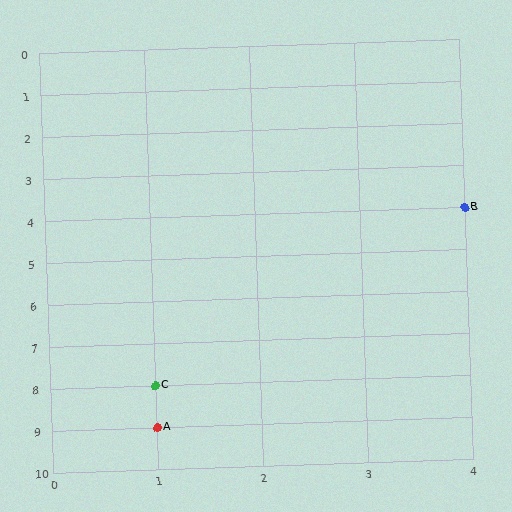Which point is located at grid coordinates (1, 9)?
Point A is at (1, 9).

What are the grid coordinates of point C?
Point C is at grid coordinates (1, 8).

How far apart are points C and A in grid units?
Points C and A are 1 row apart.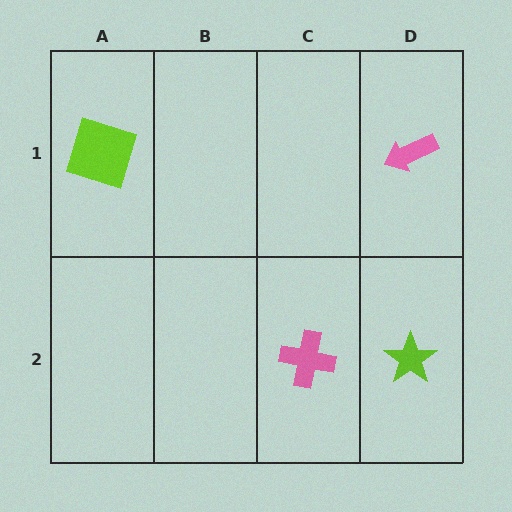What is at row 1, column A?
A lime square.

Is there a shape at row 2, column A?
No, that cell is empty.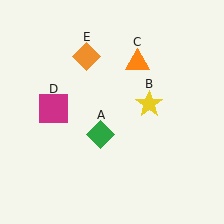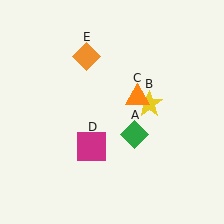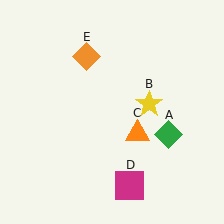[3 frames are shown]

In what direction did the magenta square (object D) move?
The magenta square (object D) moved down and to the right.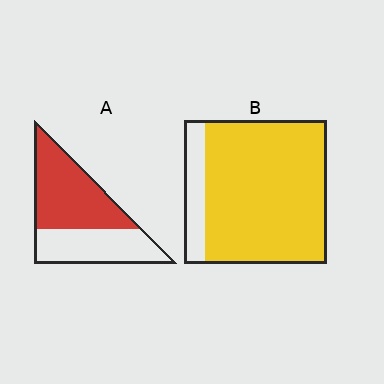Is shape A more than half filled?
Yes.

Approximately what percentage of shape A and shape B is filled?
A is approximately 55% and B is approximately 85%.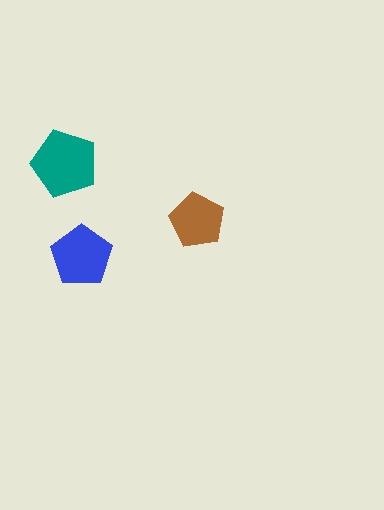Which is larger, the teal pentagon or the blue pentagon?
The teal one.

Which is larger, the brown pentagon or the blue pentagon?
The blue one.